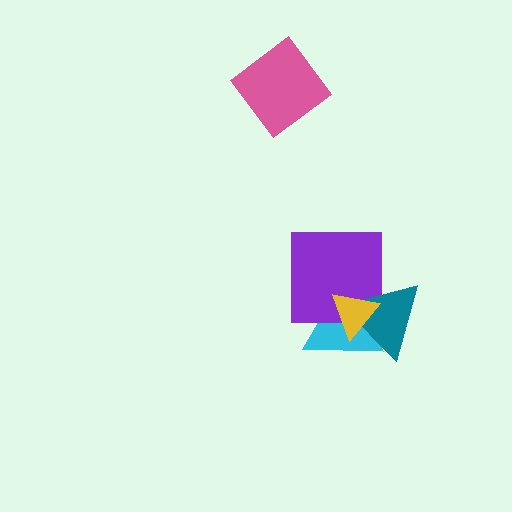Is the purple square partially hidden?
Yes, it is partially covered by another shape.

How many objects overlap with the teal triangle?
3 objects overlap with the teal triangle.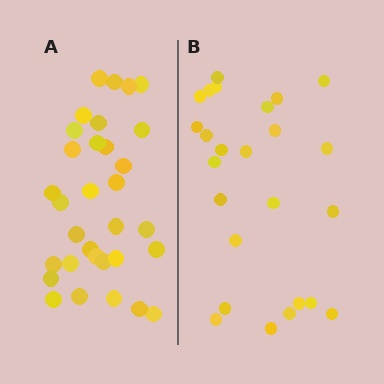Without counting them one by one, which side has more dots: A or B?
Region A (the left region) has more dots.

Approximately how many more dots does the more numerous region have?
Region A has roughly 8 or so more dots than region B.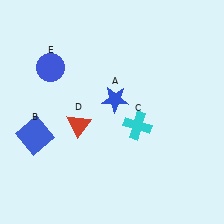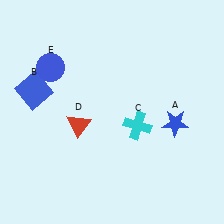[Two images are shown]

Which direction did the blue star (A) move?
The blue star (A) moved right.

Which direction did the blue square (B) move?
The blue square (B) moved up.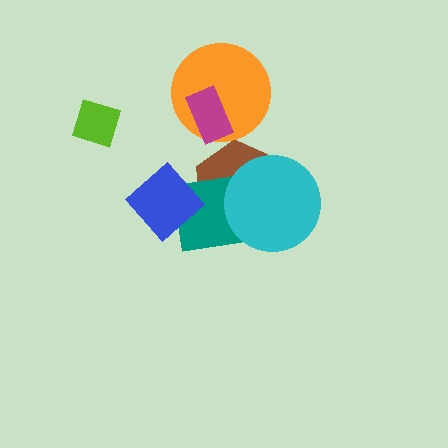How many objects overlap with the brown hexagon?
3 objects overlap with the brown hexagon.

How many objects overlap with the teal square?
3 objects overlap with the teal square.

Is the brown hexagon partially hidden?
Yes, it is partially covered by another shape.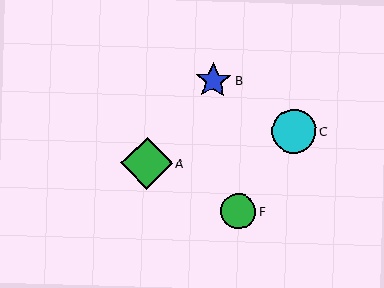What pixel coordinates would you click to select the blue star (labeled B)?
Click at (213, 80) to select the blue star B.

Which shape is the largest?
The green diamond (labeled A) is the largest.